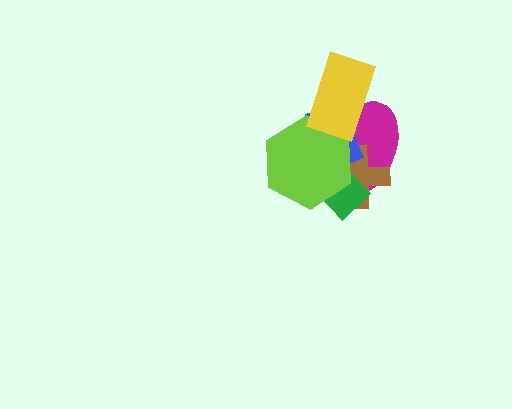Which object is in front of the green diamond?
The lime hexagon is in front of the green diamond.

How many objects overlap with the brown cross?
4 objects overlap with the brown cross.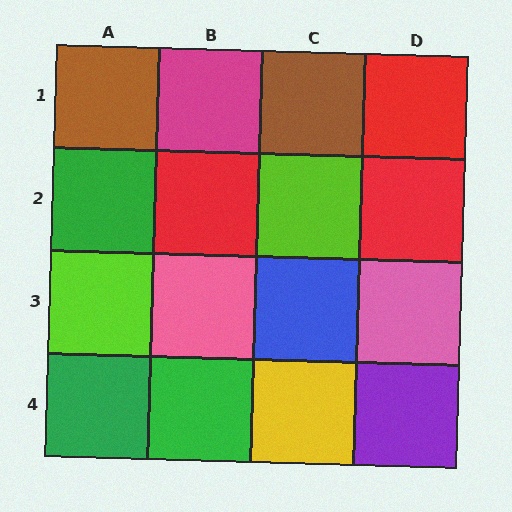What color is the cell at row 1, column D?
Red.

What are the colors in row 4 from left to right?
Green, green, yellow, purple.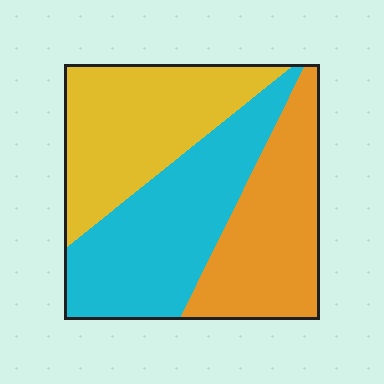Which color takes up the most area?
Cyan, at roughly 35%.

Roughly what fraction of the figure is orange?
Orange takes up about one third (1/3) of the figure.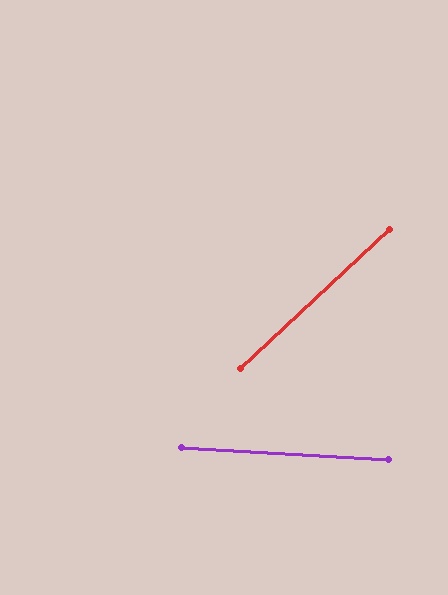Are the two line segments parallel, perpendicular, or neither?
Neither parallel nor perpendicular — they differ by about 46°.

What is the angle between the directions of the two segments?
Approximately 46 degrees.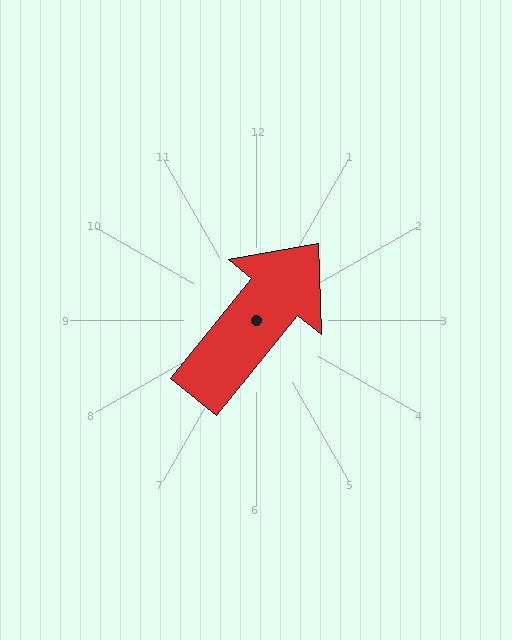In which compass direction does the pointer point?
Northeast.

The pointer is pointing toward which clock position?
Roughly 1 o'clock.